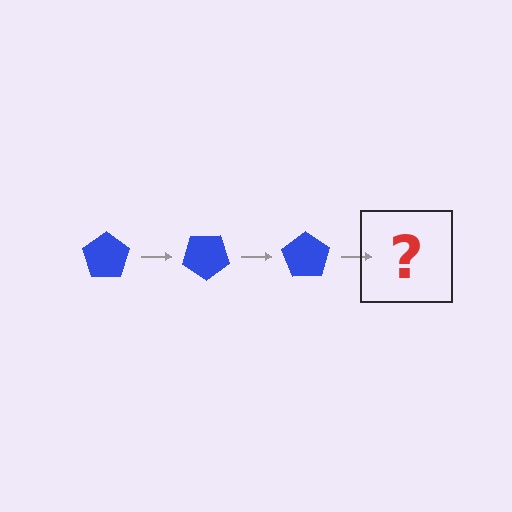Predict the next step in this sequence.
The next step is a blue pentagon rotated 105 degrees.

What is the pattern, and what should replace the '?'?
The pattern is that the pentagon rotates 35 degrees each step. The '?' should be a blue pentagon rotated 105 degrees.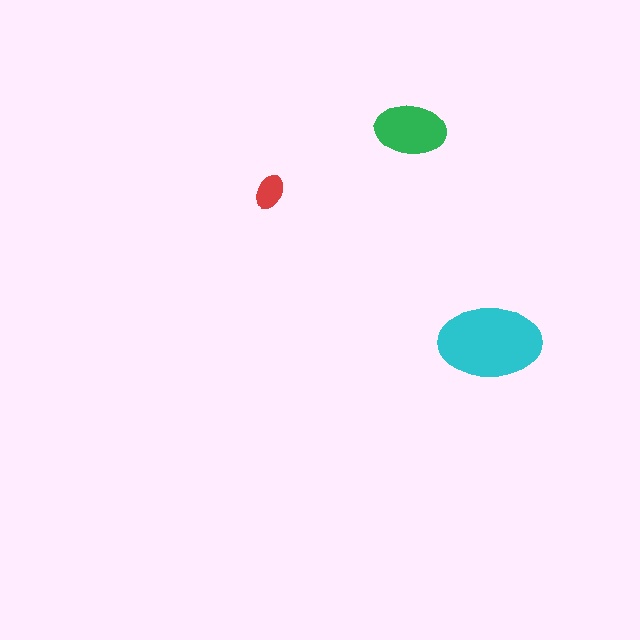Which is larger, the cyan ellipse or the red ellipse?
The cyan one.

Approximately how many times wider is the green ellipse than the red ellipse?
About 2 times wider.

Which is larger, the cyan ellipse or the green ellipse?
The cyan one.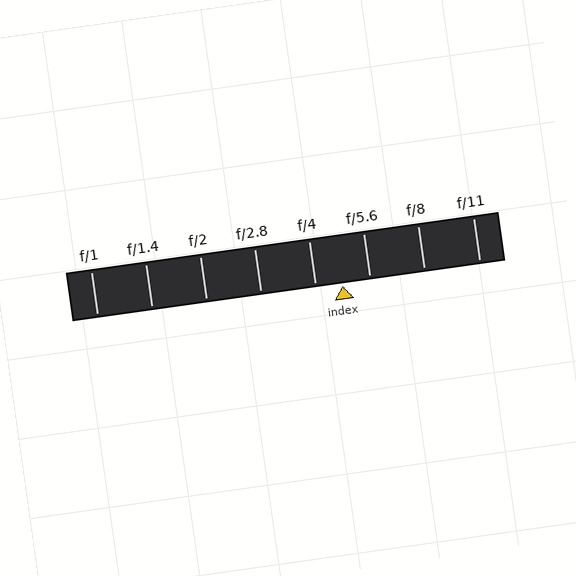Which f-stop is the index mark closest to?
The index mark is closest to f/4.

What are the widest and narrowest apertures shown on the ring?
The widest aperture shown is f/1 and the narrowest is f/11.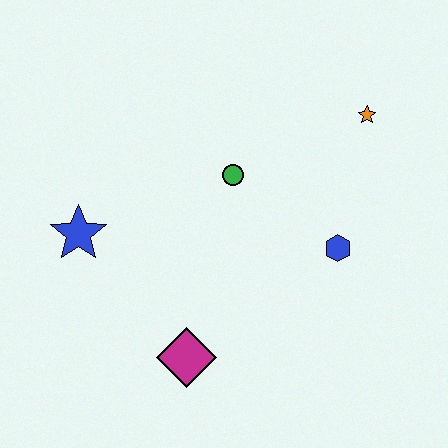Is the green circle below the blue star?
No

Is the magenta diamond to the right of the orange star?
No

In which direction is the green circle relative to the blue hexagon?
The green circle is to the left of the blue hexagon.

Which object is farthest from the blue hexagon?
The blue star is farthest from the blue hexagon.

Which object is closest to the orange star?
The blue hexagon is closest to the orange star.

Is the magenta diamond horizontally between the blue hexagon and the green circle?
No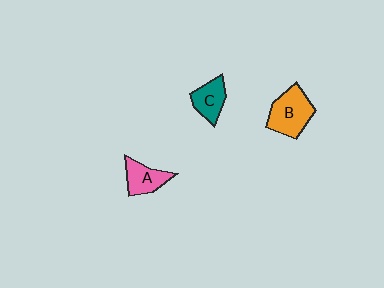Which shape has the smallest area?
Shape C (teal).